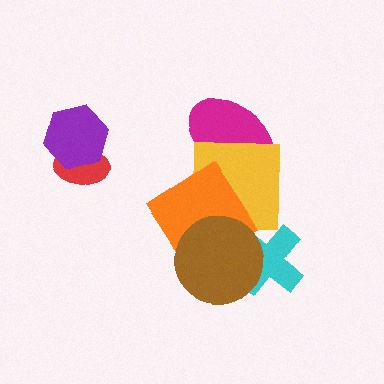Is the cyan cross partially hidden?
Yes, it is partially covered by another shape.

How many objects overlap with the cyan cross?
1 object overlaps with the cyan cross.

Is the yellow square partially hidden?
Yes, it is partially covered by another shape.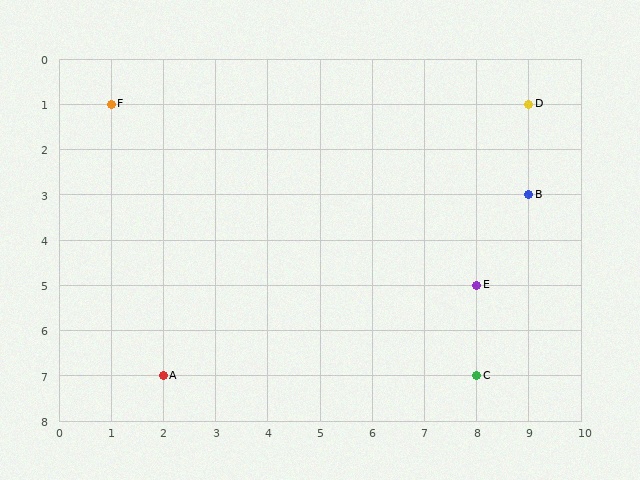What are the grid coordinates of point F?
Point F is at grid coordinates (1, 1).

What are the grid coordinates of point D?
Point D is at grid coordinates (9, 1).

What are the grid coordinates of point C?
Point C is at grid coordinates (8, 7).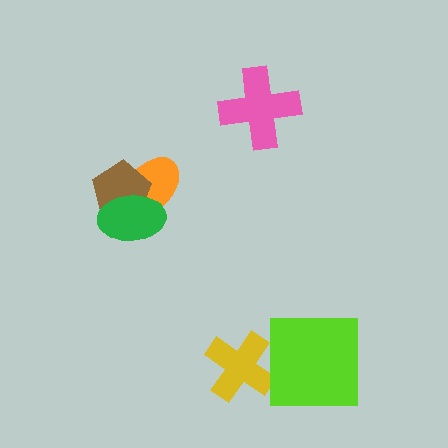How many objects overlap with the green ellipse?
2 objects overlap with the green ellipse.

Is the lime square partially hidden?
No, no other shape covers it.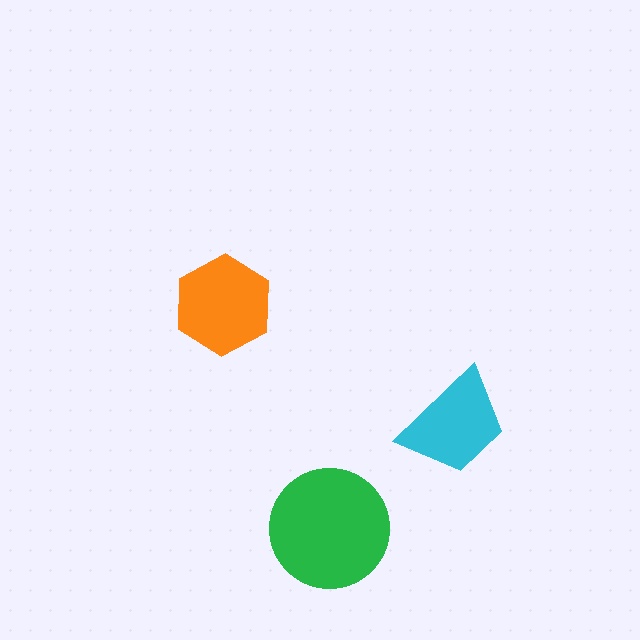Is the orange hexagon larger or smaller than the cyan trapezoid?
Larger.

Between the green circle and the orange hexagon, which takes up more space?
The green circle.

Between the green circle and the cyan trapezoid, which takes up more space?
The green circle.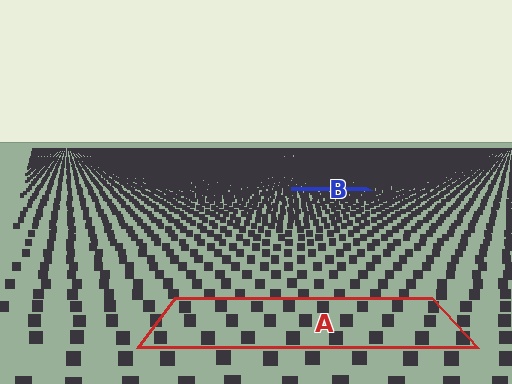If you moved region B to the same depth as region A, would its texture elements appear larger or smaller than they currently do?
They would appear larger. At a closer depth, the same texture elements are projected at a bigger on-screen size.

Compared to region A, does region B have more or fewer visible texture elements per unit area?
Region B has more texture elements per unit area — they are packed more densely because it is farther away.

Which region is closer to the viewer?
Region A is closer. The texture elements there are larger and more spread out.